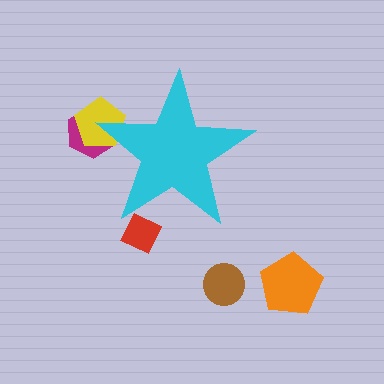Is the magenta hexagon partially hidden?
Yes, the magenta hexagon is partially hidden behind the cyan star.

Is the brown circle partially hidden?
No, the brown circle is fully visible.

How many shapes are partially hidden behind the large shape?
3 shapes are partially hidden.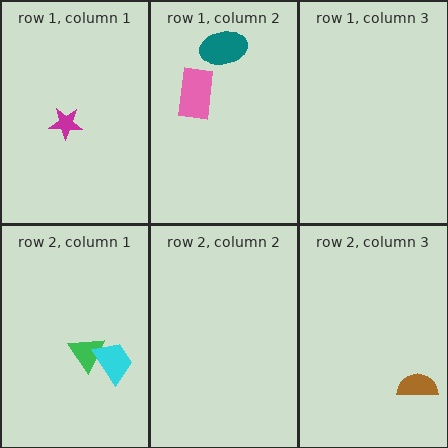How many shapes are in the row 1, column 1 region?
1.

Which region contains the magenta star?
The row 1, column 1 region.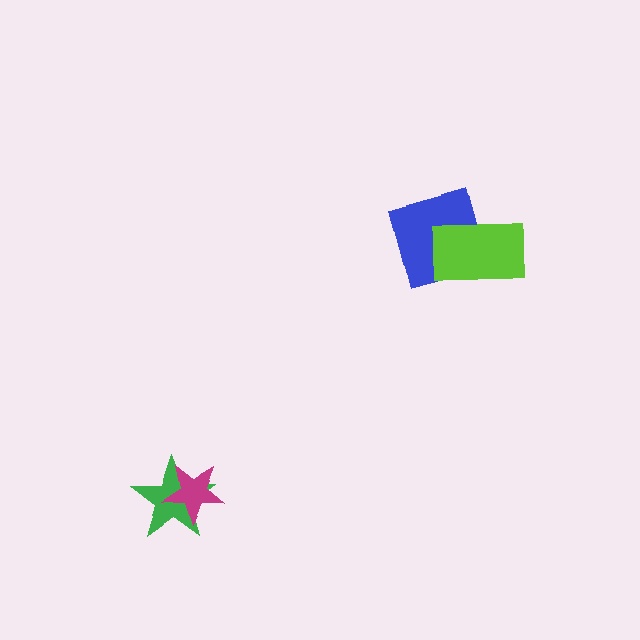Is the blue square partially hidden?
Yes, it is partially covered by another shape.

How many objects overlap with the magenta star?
1 object overlaps with the magenta star.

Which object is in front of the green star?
The magenta star is in front of the green star.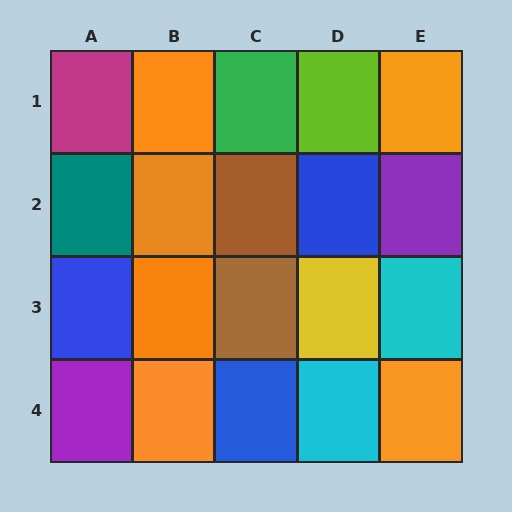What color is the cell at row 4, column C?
Blue.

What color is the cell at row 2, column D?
Blue.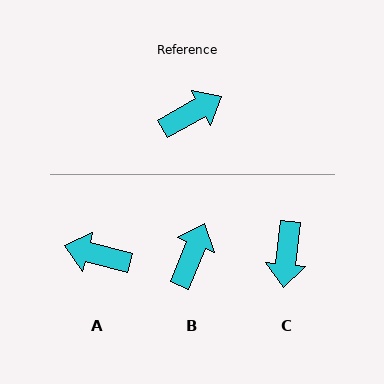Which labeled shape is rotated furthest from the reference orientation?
A, about 136 degrees away.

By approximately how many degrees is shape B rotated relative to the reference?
Approximately 39 degrees counter-clockwise.